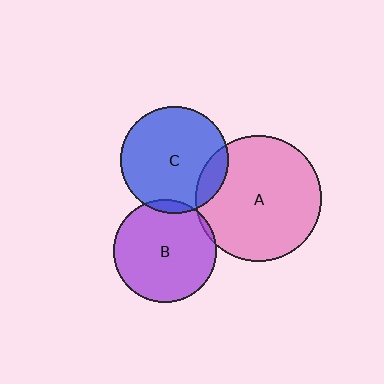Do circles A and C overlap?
Yes.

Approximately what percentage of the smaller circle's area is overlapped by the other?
Approximately 15%.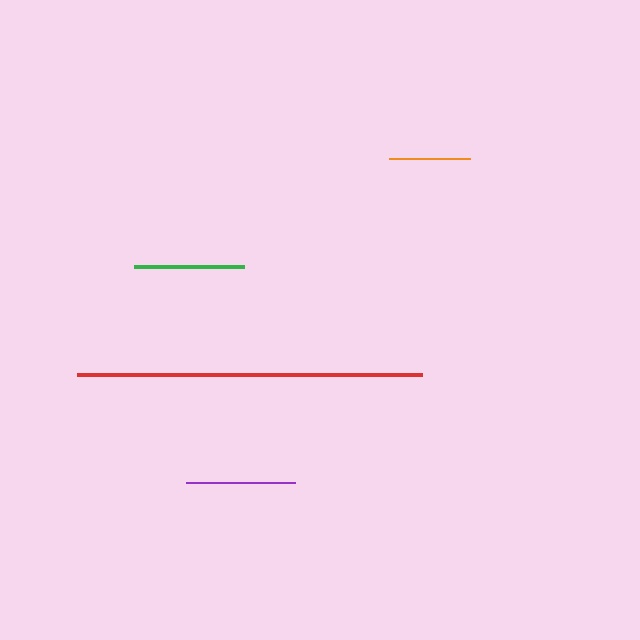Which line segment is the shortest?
The orange line is the shortest at approximately 80 pixels.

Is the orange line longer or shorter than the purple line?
The purple line is longer than the orange line.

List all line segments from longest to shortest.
From longest to shortest: red, green, purple, orange.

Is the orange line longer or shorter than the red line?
The red line is longer than the orange line.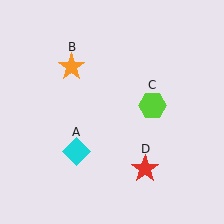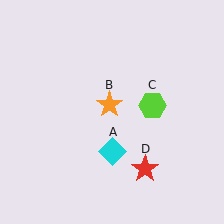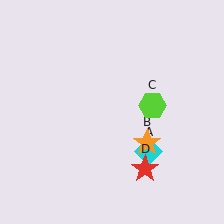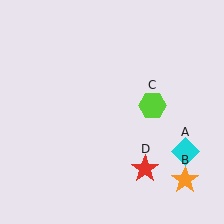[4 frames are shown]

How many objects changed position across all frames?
2 objects changed position: cyan diamond (object A), orange star (object B).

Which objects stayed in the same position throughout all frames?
Lime hexagon (object C) and red star (object D) remained stationary.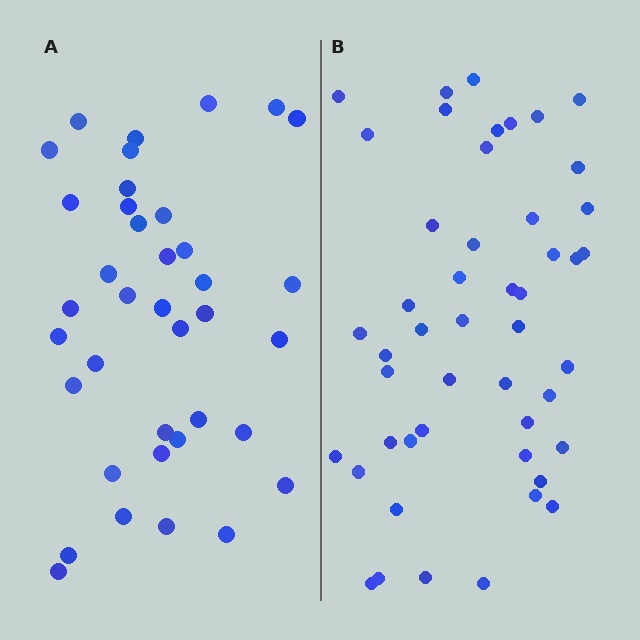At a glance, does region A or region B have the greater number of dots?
Region B (the right region) has more dots.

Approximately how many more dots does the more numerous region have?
Region B has roughly 10 or so more dots than region A.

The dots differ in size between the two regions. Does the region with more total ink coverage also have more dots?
No. Region A has more total ink coverage because its dots are larger, but region B actually contains more individual dots. Total area can be misleading — the number of items is what matters here.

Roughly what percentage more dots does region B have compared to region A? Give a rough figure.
About 25% more.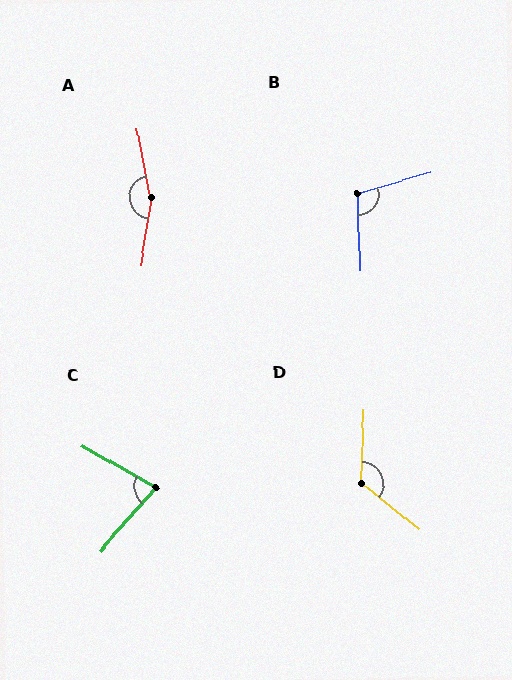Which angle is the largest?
A, at approximately 160 degrees.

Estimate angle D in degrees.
Approximately 127 degrees.